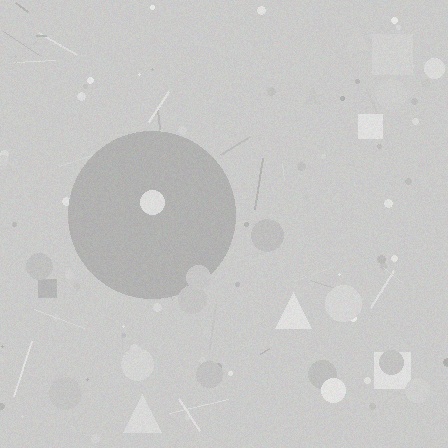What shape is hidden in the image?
A circle is hidden in the image.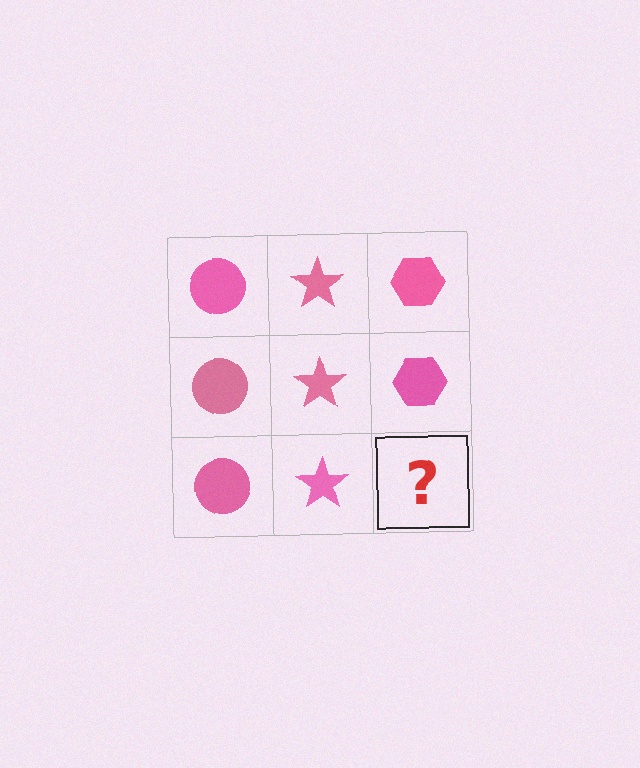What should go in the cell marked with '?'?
The missing cell should contain a pink hexagon.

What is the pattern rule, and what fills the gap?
The rule is that each column has a consistent shape. The gap should be filled with a pink hexagon.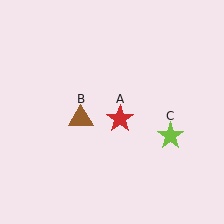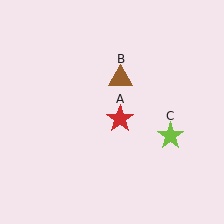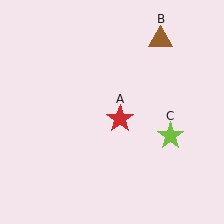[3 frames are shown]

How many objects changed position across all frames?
1 object changed position: brown triangle (object B).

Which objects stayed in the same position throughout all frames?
Red star (object A) and lime star (object C) remained stationary.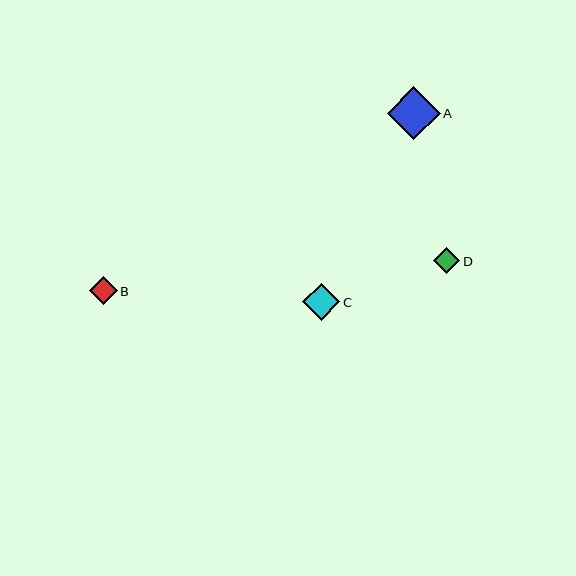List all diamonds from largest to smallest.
From largest to smallest: A, C, B, D.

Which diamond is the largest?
Diamond A is the largest with a size of approximately 53 pixels.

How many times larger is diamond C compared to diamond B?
Diamond C is approximately 1.4 times the size of diamond B.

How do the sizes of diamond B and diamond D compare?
Diamond B and diamond D are approximately the same size.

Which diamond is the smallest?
Diamond D is the smallest with a size of approximately 26 pixels.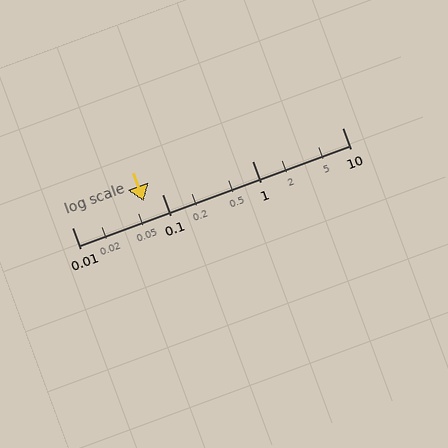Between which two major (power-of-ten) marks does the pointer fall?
The pointer is between 0.01 and 0.1.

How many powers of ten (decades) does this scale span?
The scale spans 3 decades, from 0.01 to 10.